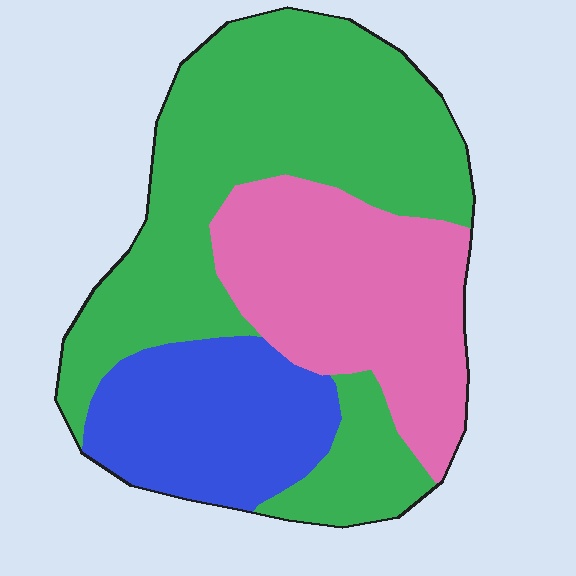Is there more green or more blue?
Green.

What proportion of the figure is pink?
Pink takes up between a quarter and a half of the figure.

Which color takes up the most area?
Green, at roughly 50%.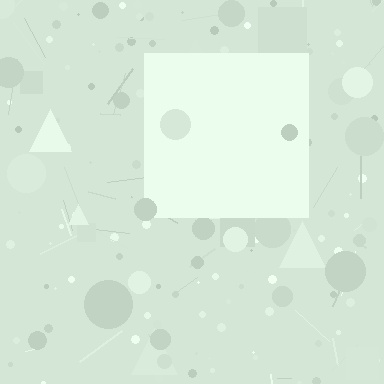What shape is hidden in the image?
A square is hidden in the image.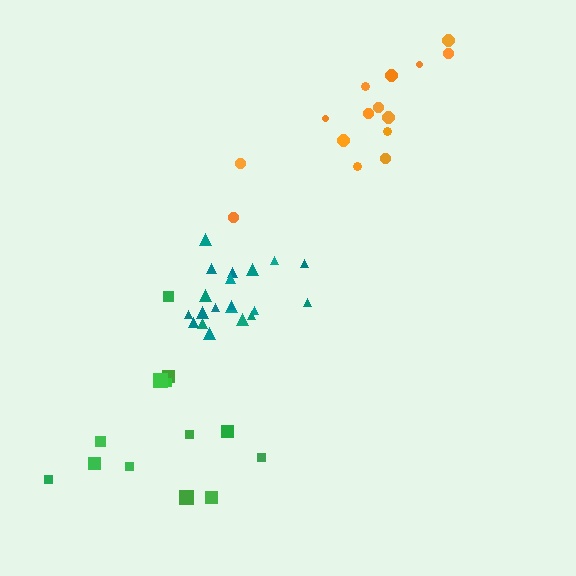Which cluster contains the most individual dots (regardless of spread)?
Teal (20).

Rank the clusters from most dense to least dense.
teal, orange, green.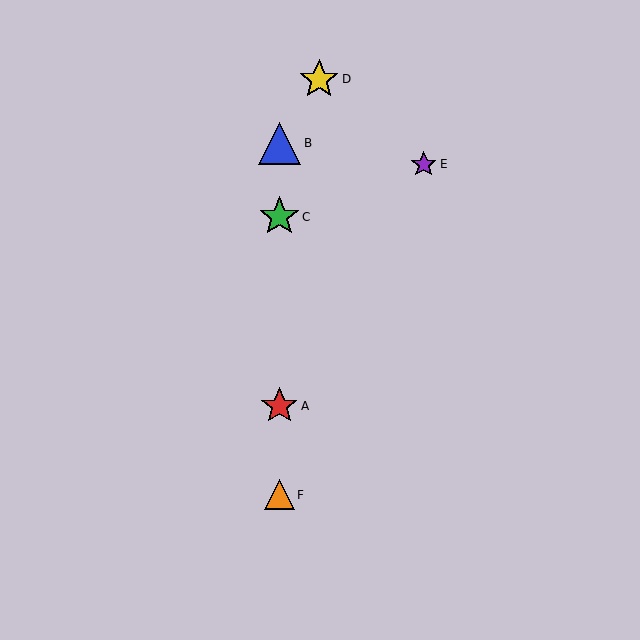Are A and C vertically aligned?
Yes, both are at x≈279.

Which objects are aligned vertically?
Objects A, B, C, F are aligned vertically.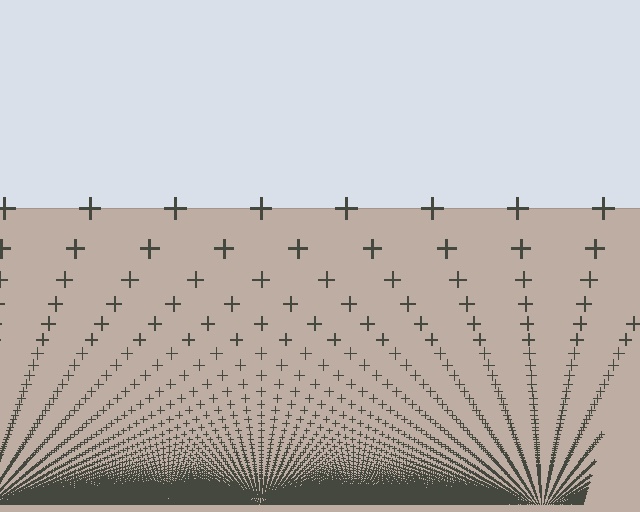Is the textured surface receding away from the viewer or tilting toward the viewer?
The surface appears to tilt toward the viewer. Texture elements get larger and sparser toward the top.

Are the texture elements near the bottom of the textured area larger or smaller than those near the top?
Smaller. The gradient is inverted — elements near the bottom are smaller and denser.